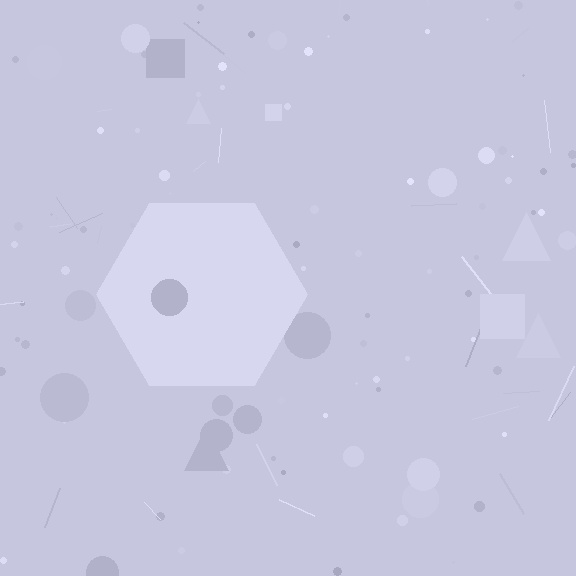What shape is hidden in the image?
A hexagon is hidden in the image.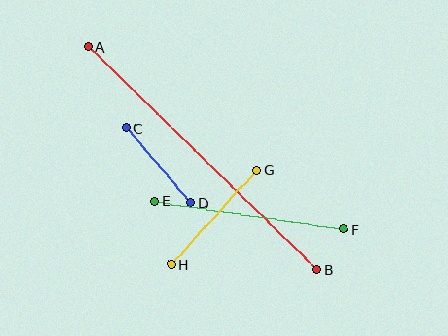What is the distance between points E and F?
The distance is approximately 191 pixels.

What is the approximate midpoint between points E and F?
The midpoint is at approximately (249, 215) pixels.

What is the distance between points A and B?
The distance is approximately 319 pixels.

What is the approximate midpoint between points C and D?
The midpoint is at approximately (158, 165) pixels.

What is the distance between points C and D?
The distance is approximately 99 pixels.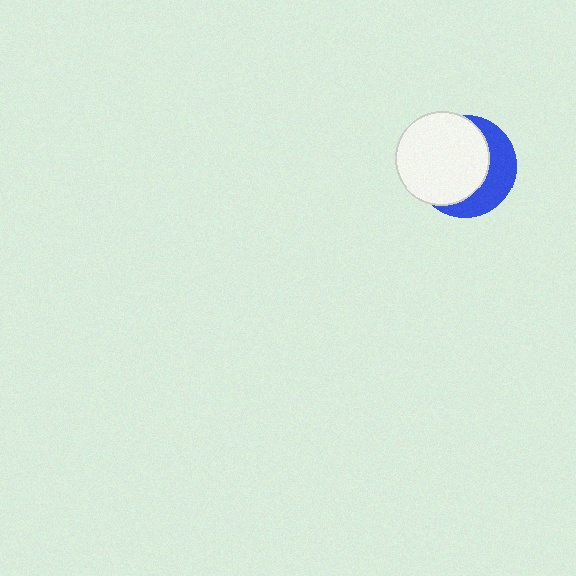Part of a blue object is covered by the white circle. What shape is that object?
It is a circle.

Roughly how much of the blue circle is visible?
A small part of it is visible (roughly 37%).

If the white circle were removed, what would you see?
You would see the complete blue circle.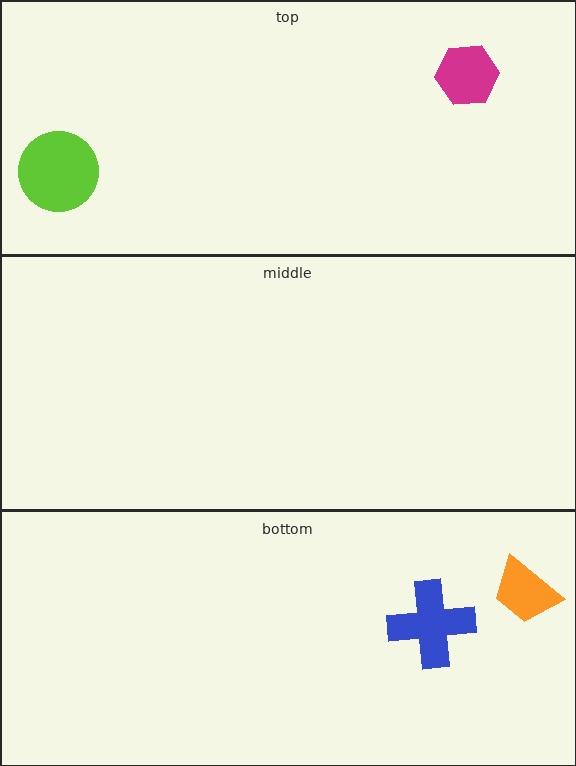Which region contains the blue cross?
The bottom region.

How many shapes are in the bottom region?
2.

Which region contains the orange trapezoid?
The bottom region.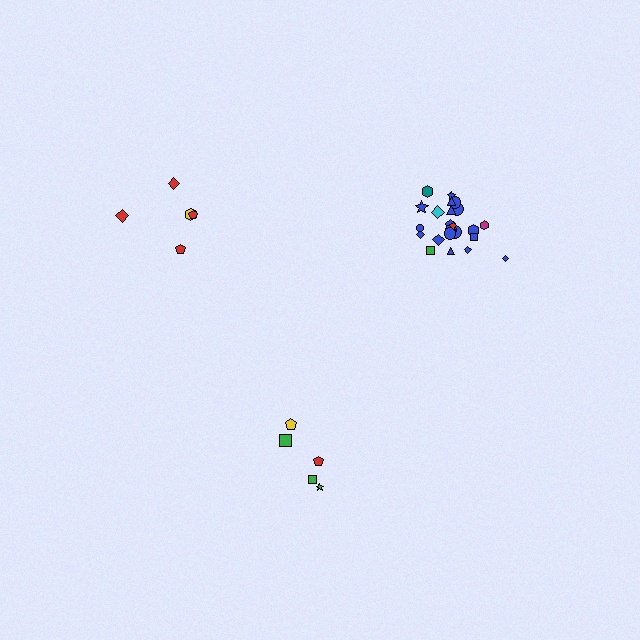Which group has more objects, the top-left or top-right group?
The top-right group.